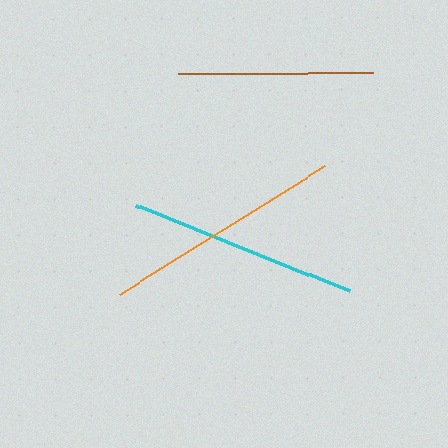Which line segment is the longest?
The orange line is the longest at approximately 241 pixels.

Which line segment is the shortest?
The brown line is the shortest at approximately 195 pixels.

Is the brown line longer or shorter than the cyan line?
The cyan line is longer than the brown line.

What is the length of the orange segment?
The orange segment is approximately 241 pixels long.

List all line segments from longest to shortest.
From longest to shortest: orange, cyan, brown.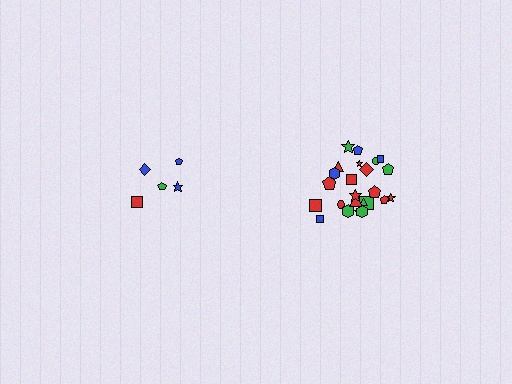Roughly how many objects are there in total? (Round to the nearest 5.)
Roughly 30 objects in total.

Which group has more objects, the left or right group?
The right group.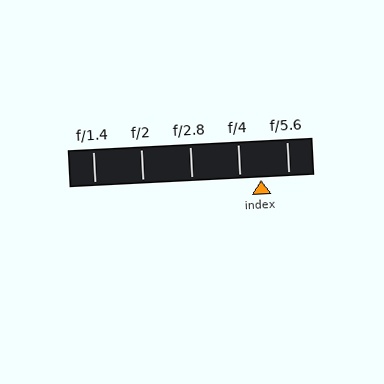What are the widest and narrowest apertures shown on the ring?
The widest aperture shown is f/1.4 and the narrowest is f/5.6.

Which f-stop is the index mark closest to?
The index mark is closest to f/4.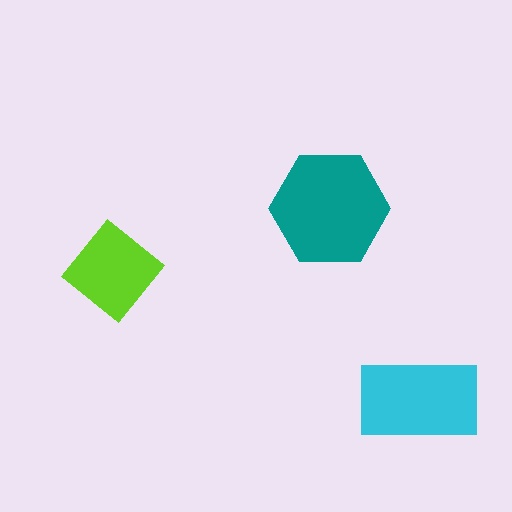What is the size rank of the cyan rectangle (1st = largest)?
2nd.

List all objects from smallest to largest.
The lime diamond, the cyan rectangle, the teal hexagon.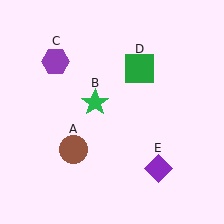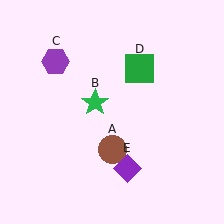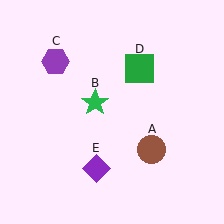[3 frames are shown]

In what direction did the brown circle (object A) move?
The brown circle (object A) moved right.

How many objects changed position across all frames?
2 objects changed position: brown circle (object A), purple diamond (object E).